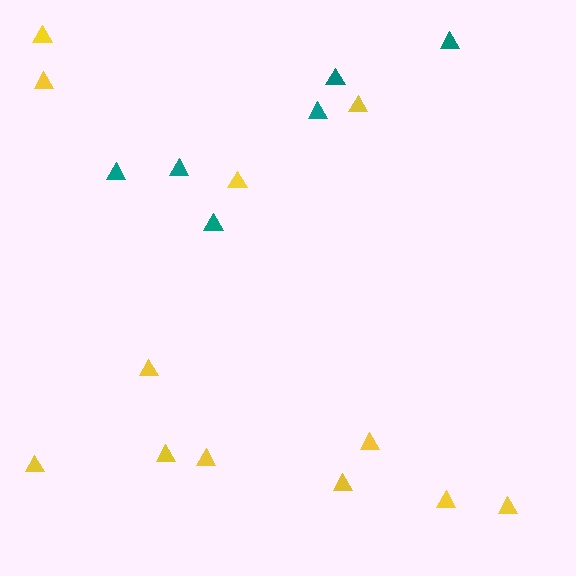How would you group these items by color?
There are 2 groups: one group of teal triangles (6) and one group of yellow triangles (12).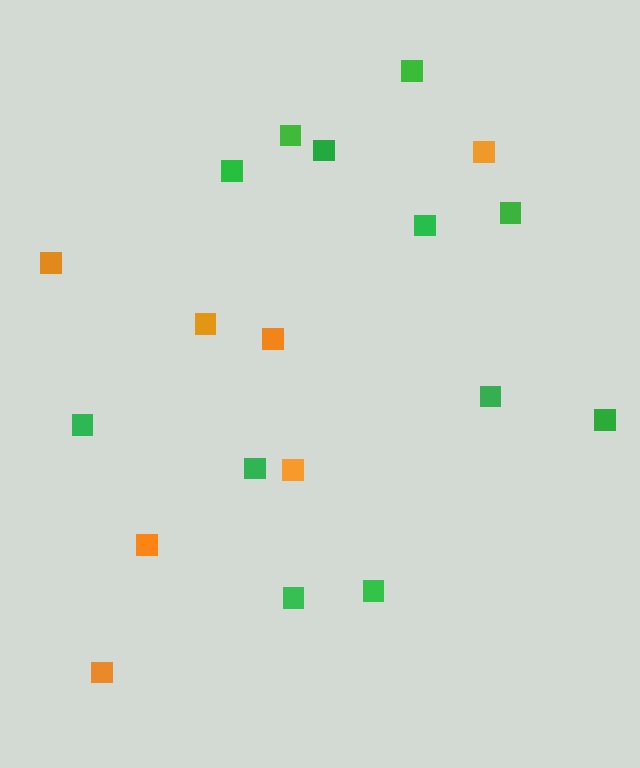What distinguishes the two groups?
There are 2 groups: one group of orange squares (7) and one group of green squares (12).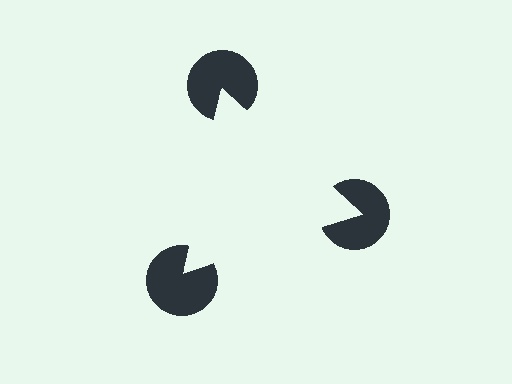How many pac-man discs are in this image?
There are 3 — one at each vertex of the illusory triangle.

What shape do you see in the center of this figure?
An illusory triangle — its edges are inferred from the aligned wedge cuts in the pac-man discs, not physically drawn.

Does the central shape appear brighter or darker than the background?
It typically appears slightly brighter than the background, even though no actual brightness change is drawn.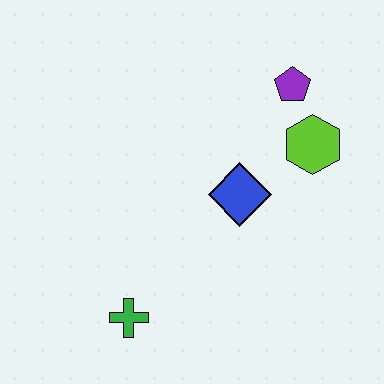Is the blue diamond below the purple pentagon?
Yes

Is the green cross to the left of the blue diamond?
Yes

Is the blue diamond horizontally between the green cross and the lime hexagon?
Yes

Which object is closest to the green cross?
The blue diamond is closest to the green cross.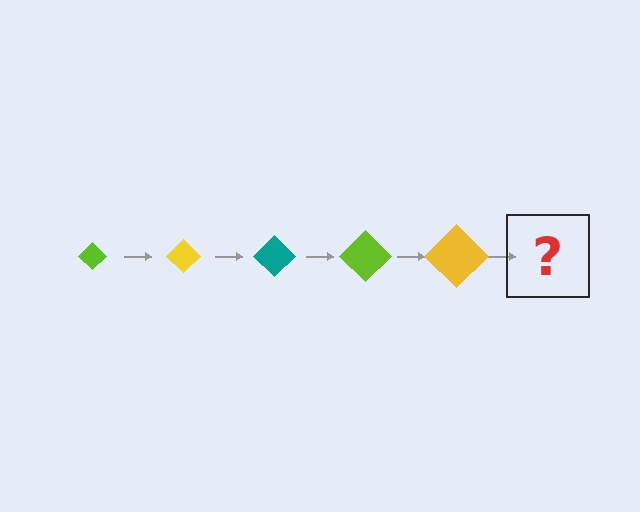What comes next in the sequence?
The next element should be a teal diamond, larger than the previous one.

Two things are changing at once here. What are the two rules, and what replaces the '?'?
The two rules are that the diamond grows larger each step and the color cycles through lime, yellow, and teal. The '?' should be a teal diamond, larger than the previous one.